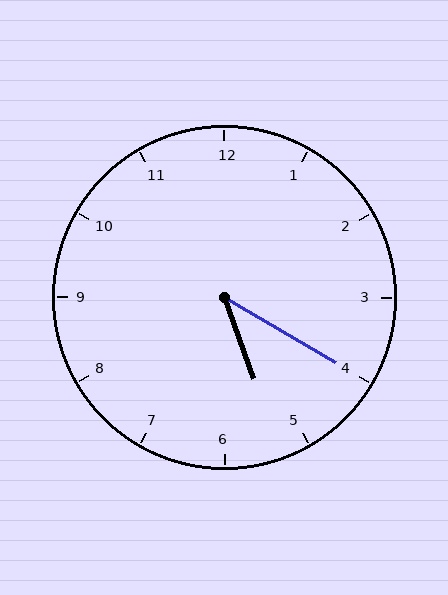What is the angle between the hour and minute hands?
Approximately 40 degrees.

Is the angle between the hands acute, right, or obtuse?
It is acute.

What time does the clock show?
5:20.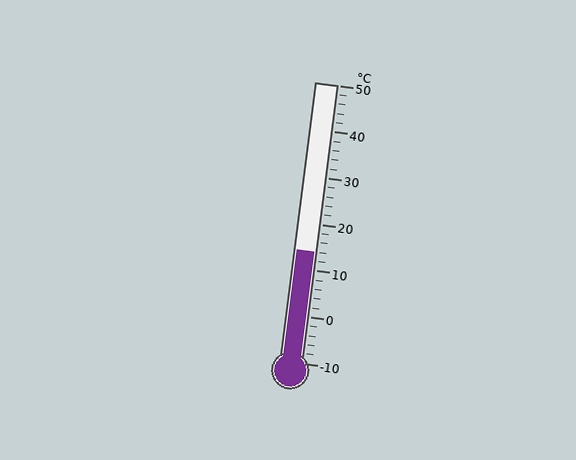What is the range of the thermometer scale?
The thermometer scale ranges from -10°C to 50°C.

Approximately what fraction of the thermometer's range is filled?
The thermometer is filled to approximately 40% of its range.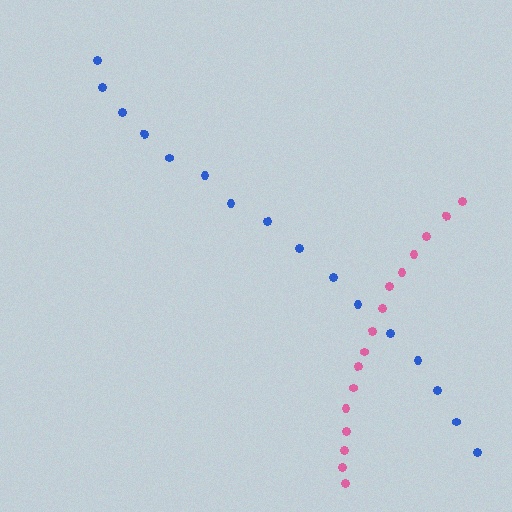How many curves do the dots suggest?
There are 2 distinct paths.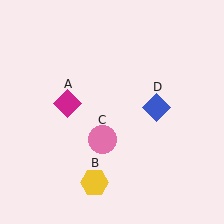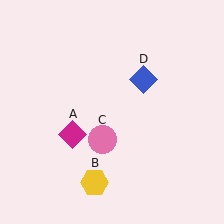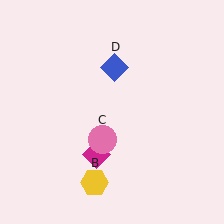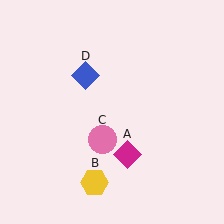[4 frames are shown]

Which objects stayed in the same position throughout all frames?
Yellow hexagon (object B) and pink circle (object C) remained stationary.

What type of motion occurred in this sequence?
The magenta diamond (object A), blue diamond (object D) rotated counterclockwise around the center of the scene.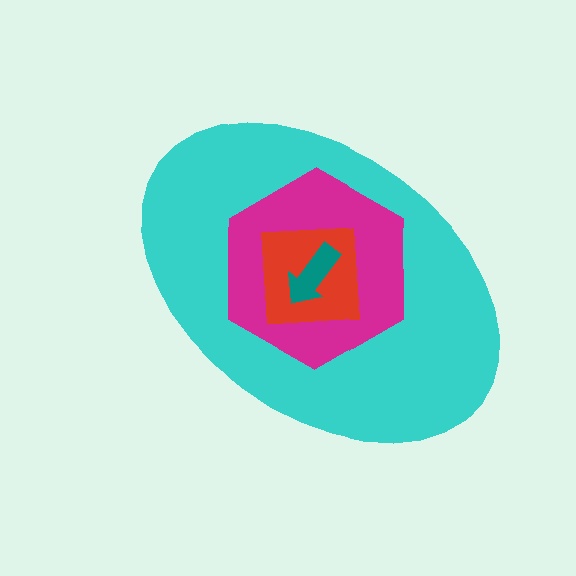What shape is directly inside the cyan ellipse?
The magenta hexagon.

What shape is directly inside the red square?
The teal arrow.